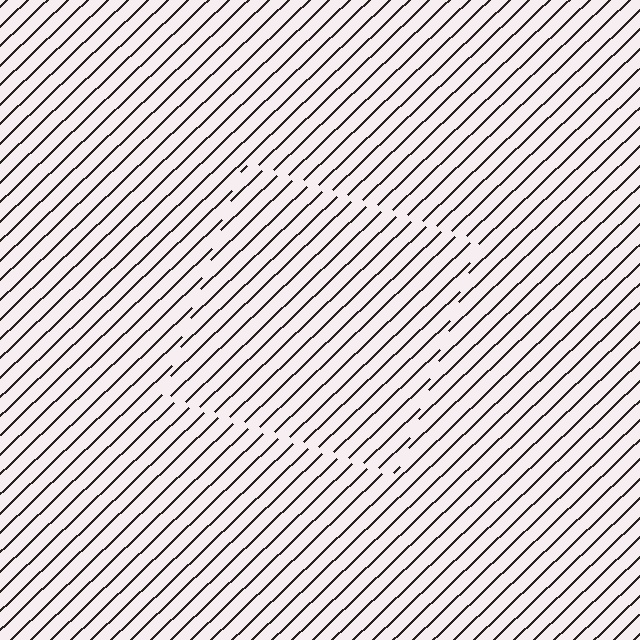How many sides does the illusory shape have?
4 sides — the line-ends trace a square.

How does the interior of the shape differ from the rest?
The interior of the shape contains the same grating, shifted by half a period — the contour is defined by the phase discontinuity where line-ends from the inner and outer gratings abut.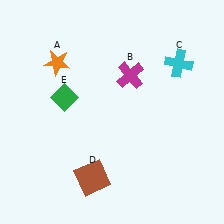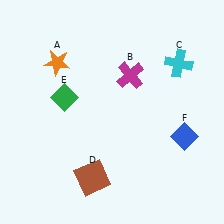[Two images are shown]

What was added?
A blue diamond (F) was added in Image 2.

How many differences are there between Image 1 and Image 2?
There is 1 difference between the two images.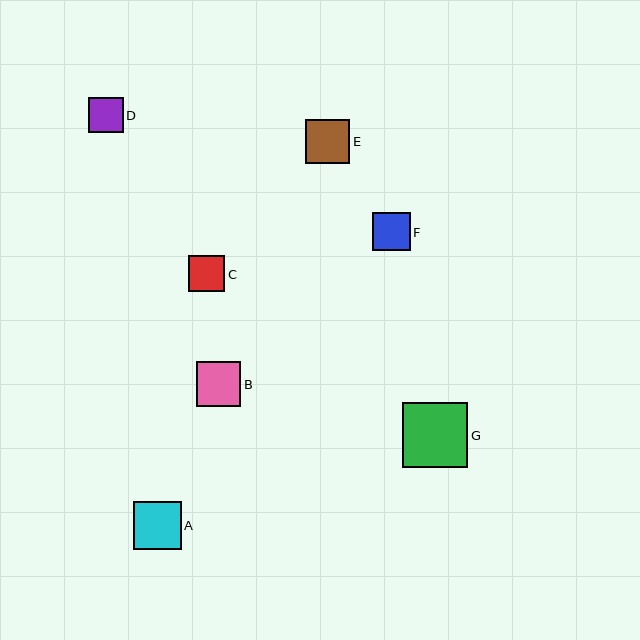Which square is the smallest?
Square D is the smallest with a size of approximately 34 pixels.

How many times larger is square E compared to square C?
Square E is approximately 1.2 times the size of square C.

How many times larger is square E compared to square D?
Square E is approximately 1.3 times the size of square D.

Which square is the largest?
Square G is the largest with a size of approximately 65 pixels.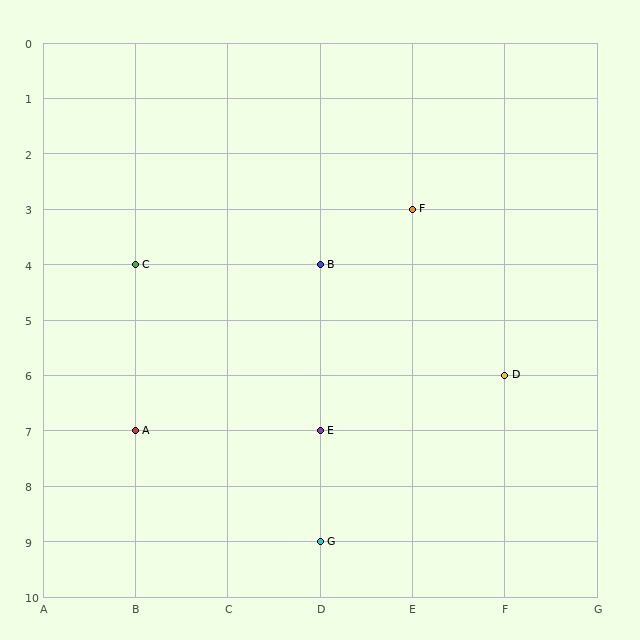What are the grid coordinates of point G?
Point G is at grid coordinates (D, 9).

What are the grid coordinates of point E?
Point E is at grid coordinates (D, 7).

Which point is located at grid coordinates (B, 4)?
Point C is at (B, 4).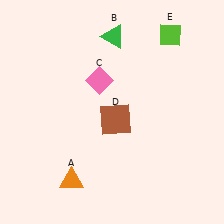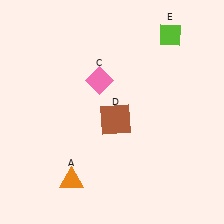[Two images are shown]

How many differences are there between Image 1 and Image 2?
There is 1 difference between the two images.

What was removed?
The green triangle (B) was removed in Image 2.